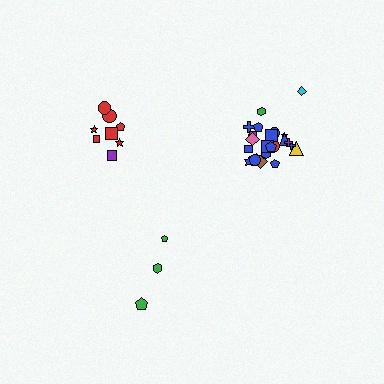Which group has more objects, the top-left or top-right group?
The top-right group.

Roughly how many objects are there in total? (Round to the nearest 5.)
Roughly 35 objects in total.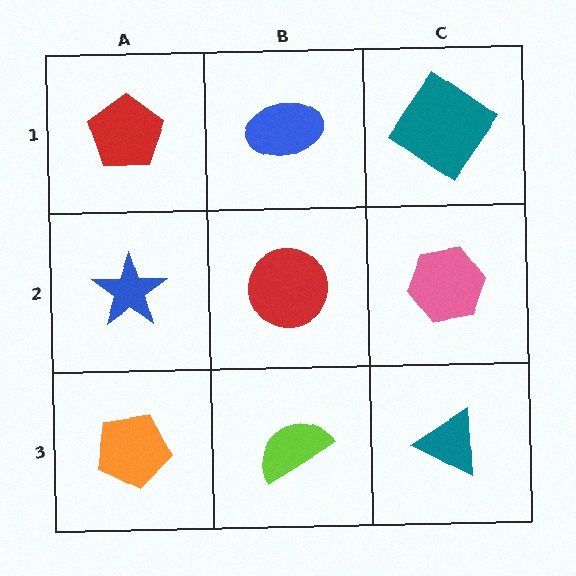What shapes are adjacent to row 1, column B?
A red circle (row 2, column B), a red pentagon (row 1, column A), a teal diamond (row 1, column C).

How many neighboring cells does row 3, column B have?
3.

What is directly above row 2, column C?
A teal diamond.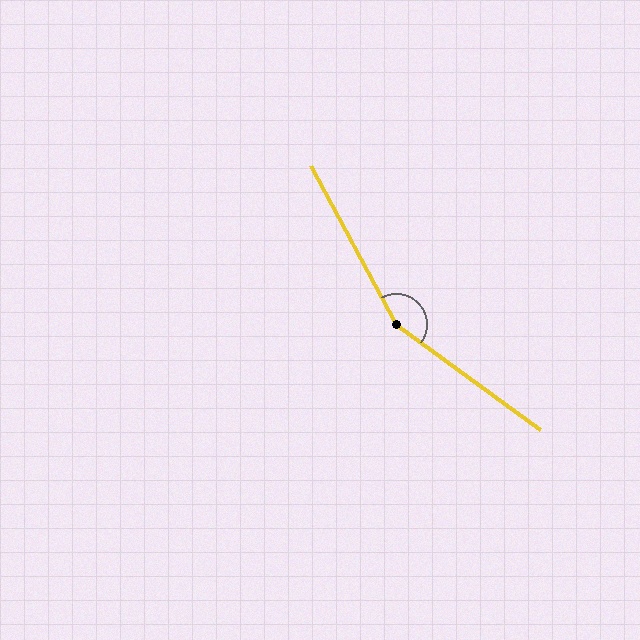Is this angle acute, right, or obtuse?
It is obtuse.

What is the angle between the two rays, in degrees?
Approximately 154 degrees.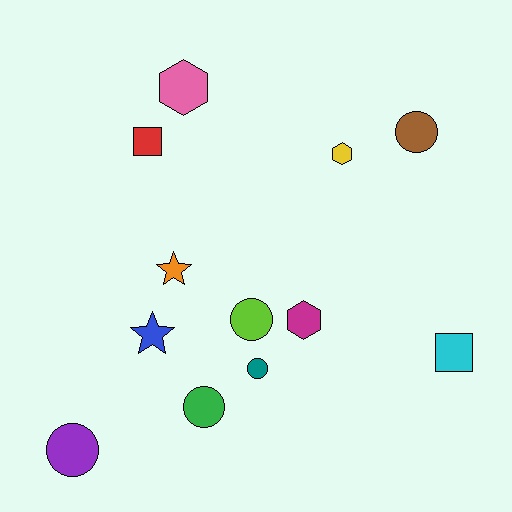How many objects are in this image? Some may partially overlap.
There are 12 objects.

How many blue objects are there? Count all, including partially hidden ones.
There is 1 blue object.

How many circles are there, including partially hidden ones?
There are 5 circles.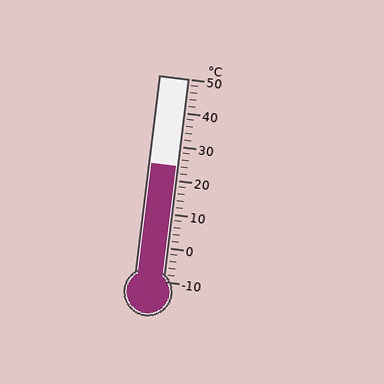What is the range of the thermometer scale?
The thermometer scale ranges from -10°C to 50°C.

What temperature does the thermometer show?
The thermometer shows approximately 24°C.